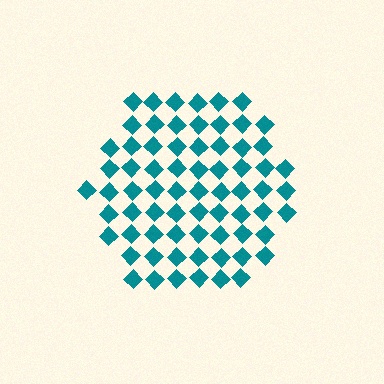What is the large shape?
The large shape is a hexagon.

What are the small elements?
The small elements are diamonds.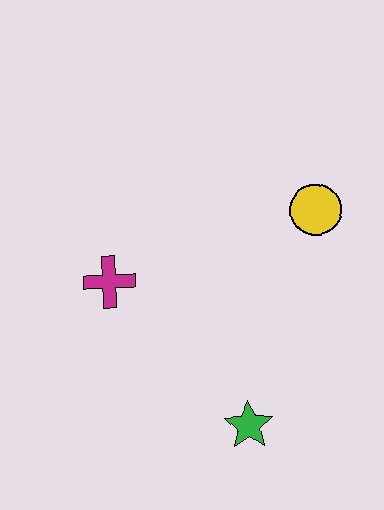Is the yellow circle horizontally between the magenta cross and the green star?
No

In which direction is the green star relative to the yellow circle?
The green star is below the yellow circle.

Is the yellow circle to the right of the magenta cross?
Yes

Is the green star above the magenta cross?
No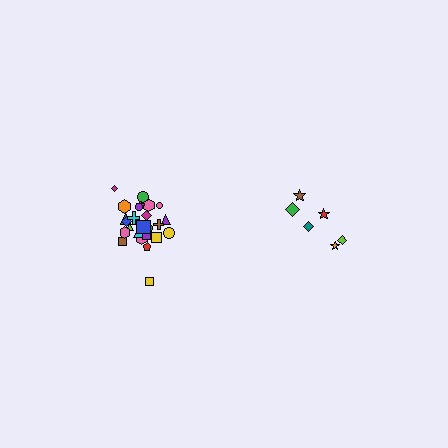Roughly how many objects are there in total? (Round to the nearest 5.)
Roughly 30 objects in total.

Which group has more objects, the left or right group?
The left group.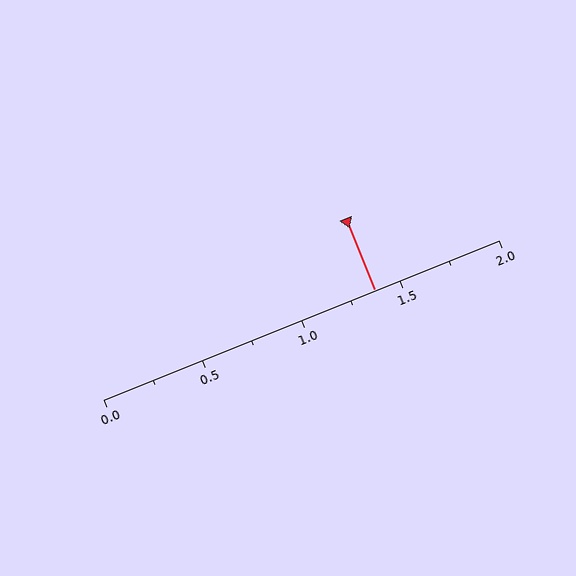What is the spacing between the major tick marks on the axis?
The major ticks are spaced 0.5 apart.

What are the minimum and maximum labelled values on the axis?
The axis runs from 0.0 to 2.0.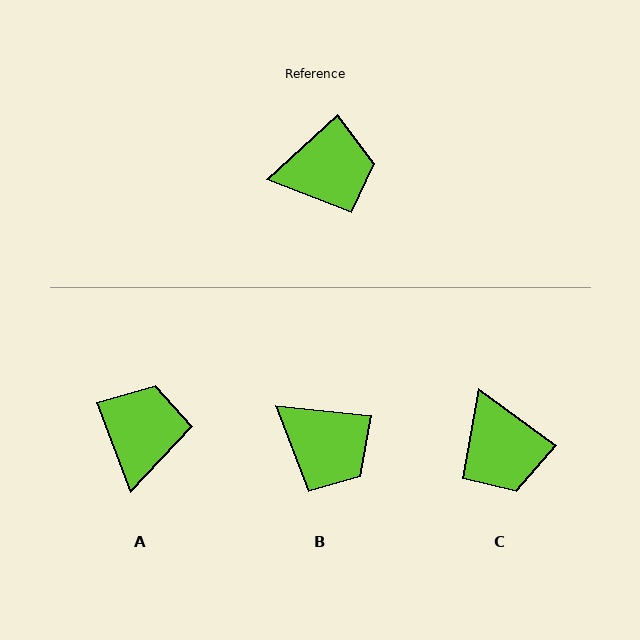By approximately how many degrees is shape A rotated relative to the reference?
Approximately 68 degrees counter-clockwise.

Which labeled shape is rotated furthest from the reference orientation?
C, about 79 degrees away.